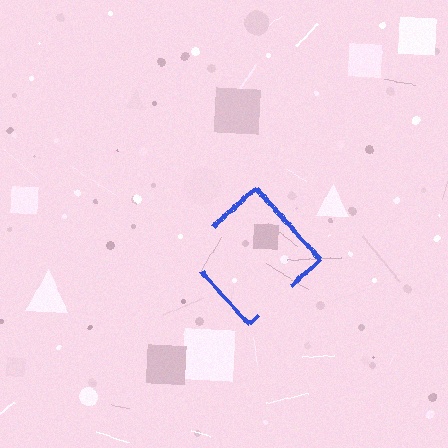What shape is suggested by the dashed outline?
The dashed outline suggests a diamond.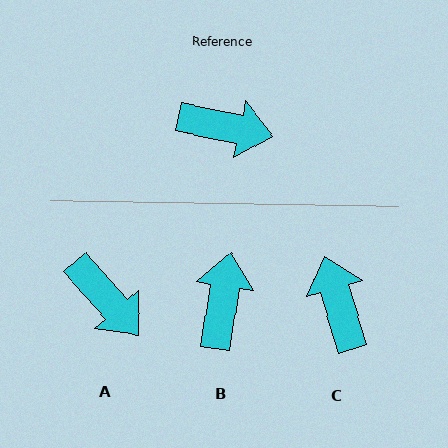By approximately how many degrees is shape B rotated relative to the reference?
Approximately 93 degrees counter-clockwise.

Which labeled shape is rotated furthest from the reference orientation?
C, about 118 degrees away.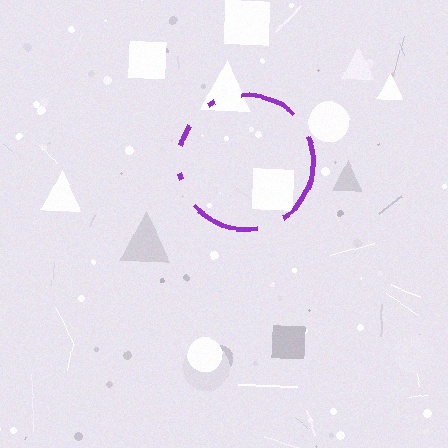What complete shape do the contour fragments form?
The contour fragments form a circle.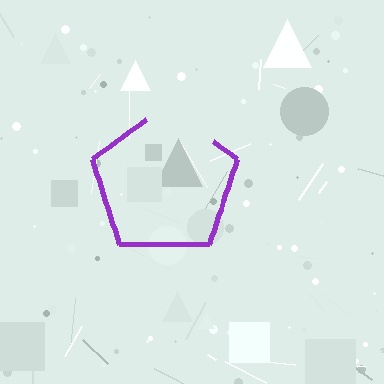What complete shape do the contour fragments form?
The contour fragments form a pentagon.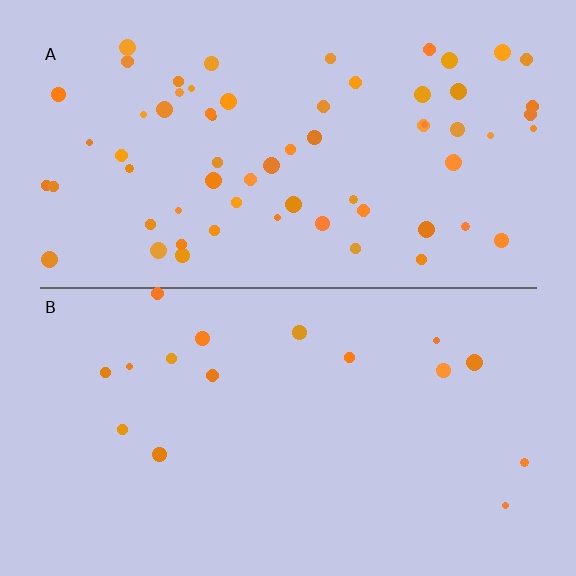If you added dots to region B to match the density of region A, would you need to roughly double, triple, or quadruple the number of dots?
Approximately quadruple.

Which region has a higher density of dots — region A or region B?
A (the top).